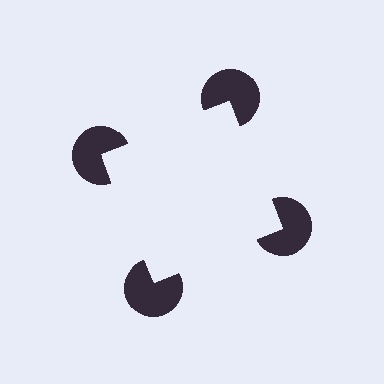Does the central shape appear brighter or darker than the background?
It typically appears slightly brighter than the background, even though no actual brightness change is drawn.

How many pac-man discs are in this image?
There are 4 — one at each vertex of the illusory square.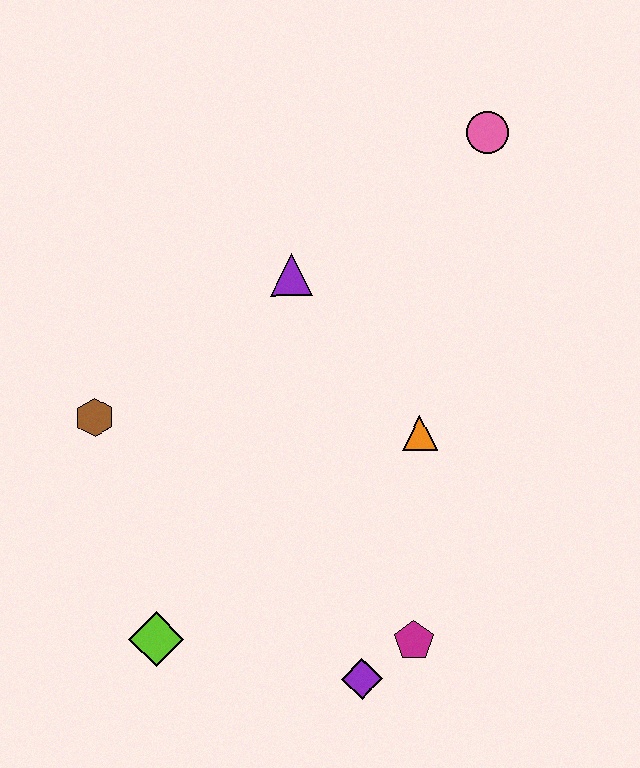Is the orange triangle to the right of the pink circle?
No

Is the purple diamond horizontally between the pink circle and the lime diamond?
Yes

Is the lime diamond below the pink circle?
Yes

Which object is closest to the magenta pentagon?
The purple diamond is closest to the magenta pentagon.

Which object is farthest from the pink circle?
The lime diamond is farthest from the pink circle.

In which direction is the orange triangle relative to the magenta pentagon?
The orange triangle is above the magenta pentagon.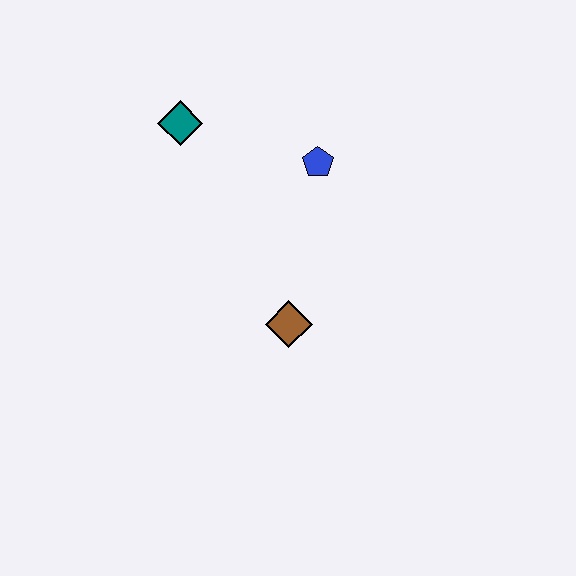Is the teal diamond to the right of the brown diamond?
No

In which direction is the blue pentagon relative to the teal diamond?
The blue pentagon is to the right of the teal diamond.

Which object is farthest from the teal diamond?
The brown diamond is farthest from the teal diamond.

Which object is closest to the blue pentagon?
The teal diamond is closest to the blue pentagon.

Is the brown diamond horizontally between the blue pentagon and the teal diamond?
Yes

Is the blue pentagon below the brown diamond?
No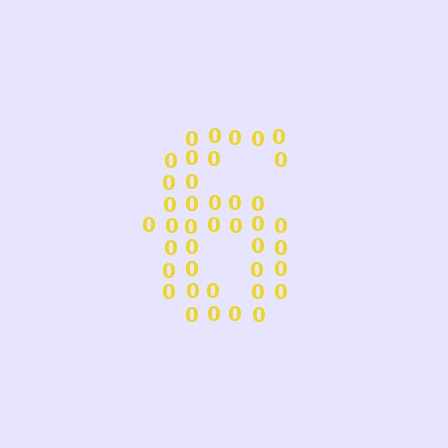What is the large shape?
The large shape is the digit 6.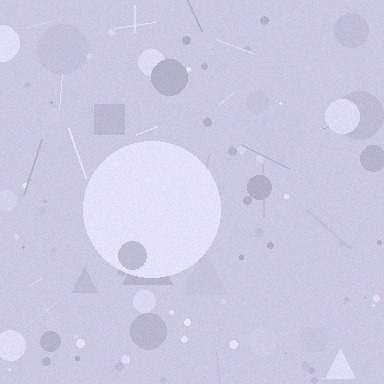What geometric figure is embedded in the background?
A circle is embedded in the background.